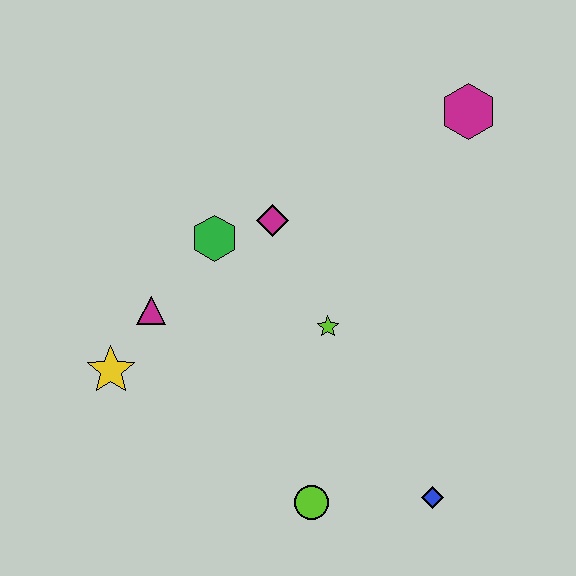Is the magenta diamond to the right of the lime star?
No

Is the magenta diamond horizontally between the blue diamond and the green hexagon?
Yes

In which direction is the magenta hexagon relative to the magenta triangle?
The magenta hexagon is to the right of the magenta triangle.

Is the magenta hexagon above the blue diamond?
Yes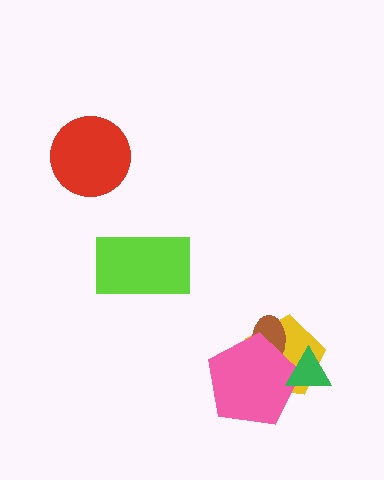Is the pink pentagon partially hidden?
Yes, it is partially covered by another shape.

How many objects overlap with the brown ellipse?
2 objects overlap with the brown ellipse.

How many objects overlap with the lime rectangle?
0 objects overlap with the lime rectangle.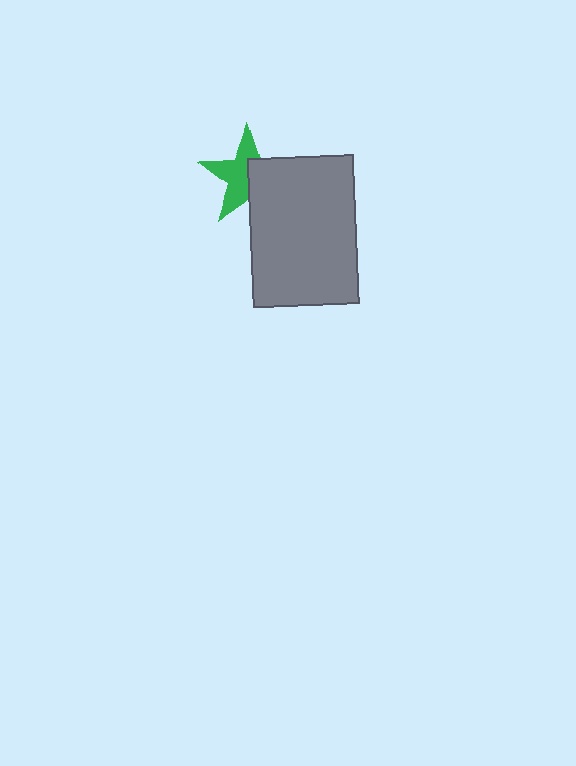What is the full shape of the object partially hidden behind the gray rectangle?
The partially hidden object is a green star.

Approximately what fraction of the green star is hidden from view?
Roughly 45% of the green star is hidden behind the gray rectangle.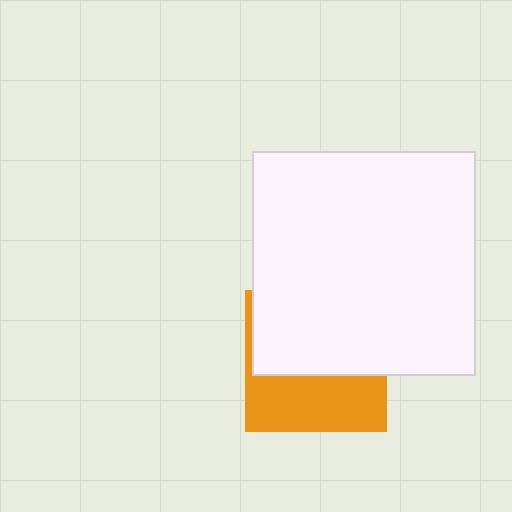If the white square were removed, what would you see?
You would see the complete orange square.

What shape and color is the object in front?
The object in front is a white square.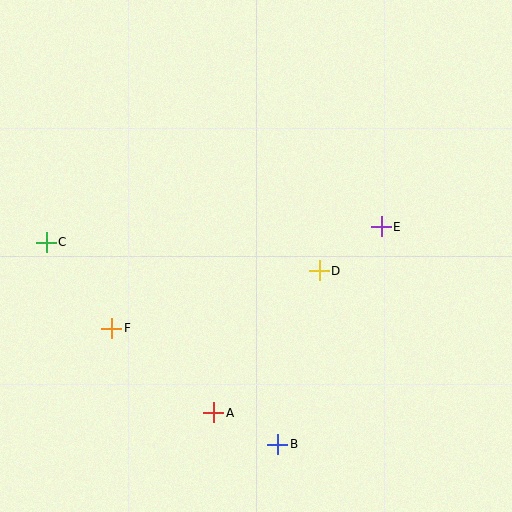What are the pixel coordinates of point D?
Point D is at (319, 271).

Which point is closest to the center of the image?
Point D at (319, 271) is closest to the center.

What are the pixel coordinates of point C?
Point C is at (46, 242).